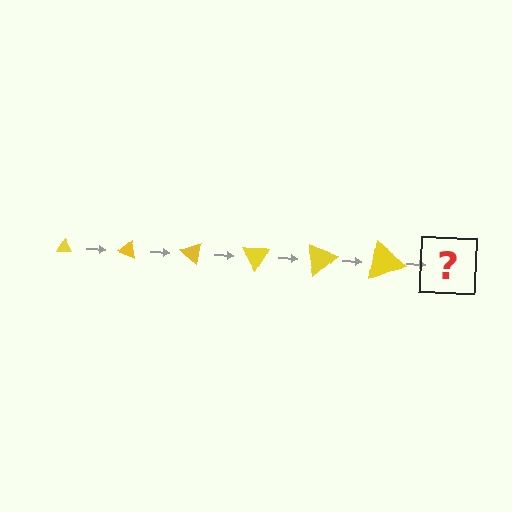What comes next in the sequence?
The next element should be a triangle, larger than the previous one and rotated 120 degrees from the start.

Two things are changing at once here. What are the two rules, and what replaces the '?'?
The two rules are that the triangle grows larger each step and it rotates 20 degrees each step. The '?' should be a triangle, larger than the previous one and rotated 120 degrees from the start.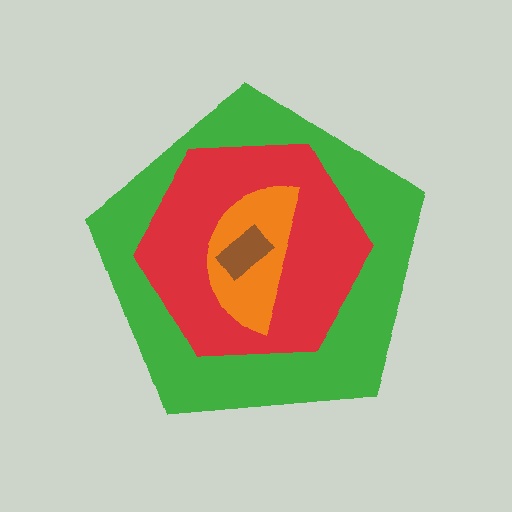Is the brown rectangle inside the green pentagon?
Yes.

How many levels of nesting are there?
4.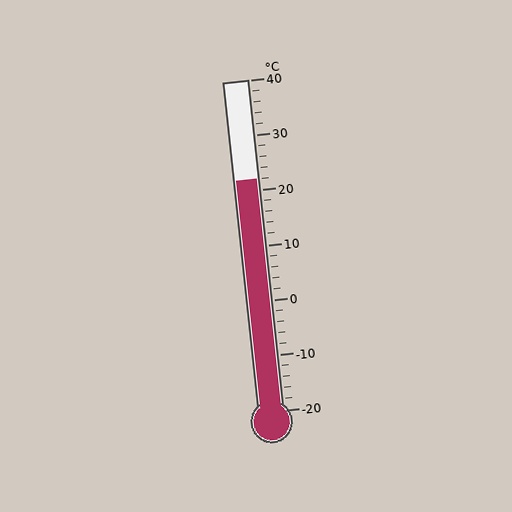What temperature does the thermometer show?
The thermometer shows approximately 22°C.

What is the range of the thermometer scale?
The thermometer scale ranges from -20°C to 40°C.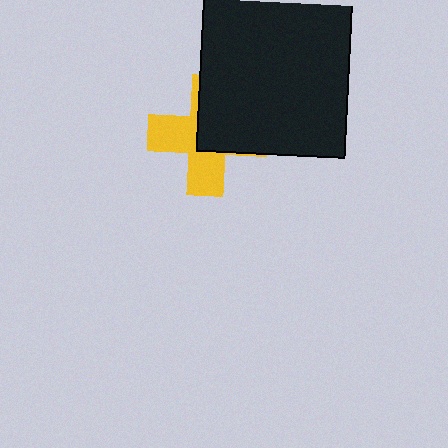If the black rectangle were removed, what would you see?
You would see the complete yellow cross.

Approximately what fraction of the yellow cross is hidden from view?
Roughly 51% of the yellow cross is hidden behind the black rectangle.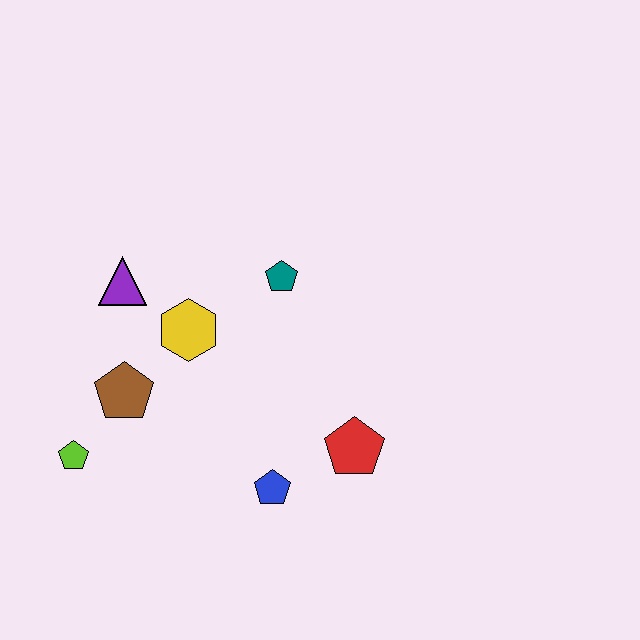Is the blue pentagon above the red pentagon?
No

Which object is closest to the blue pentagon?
The red pentagon is closest to the blue pentagon.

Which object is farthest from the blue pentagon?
The purple triangle is farthest from the blue pentagon.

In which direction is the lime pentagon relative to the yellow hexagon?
The lime pentagon is below the yellow hexagon.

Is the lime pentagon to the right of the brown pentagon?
No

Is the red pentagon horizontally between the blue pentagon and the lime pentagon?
No